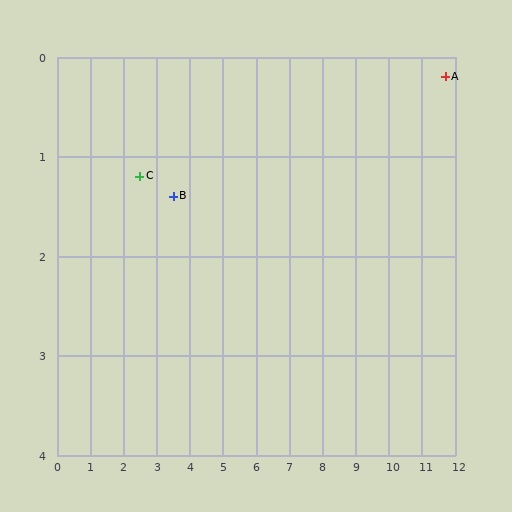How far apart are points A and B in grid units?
Points A and B are about 8.3 grid units apart.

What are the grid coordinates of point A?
Point A is at approximately (11.7, 0.2).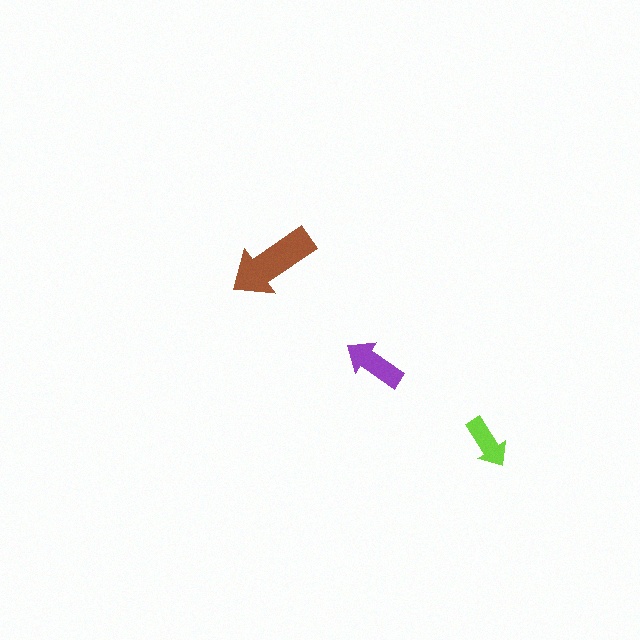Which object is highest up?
The brown arrow is topmost.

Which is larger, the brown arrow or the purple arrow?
The brown one.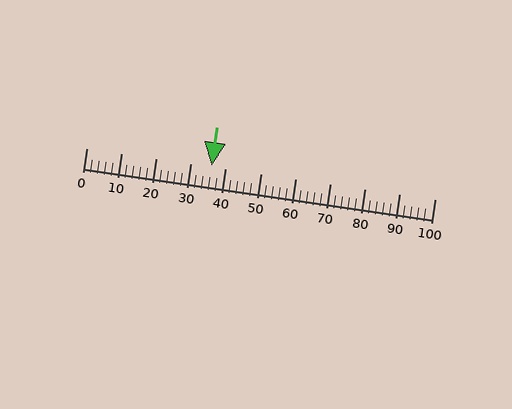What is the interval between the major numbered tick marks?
The major tick marks are spaced 10 units apart.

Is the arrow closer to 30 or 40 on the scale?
The arrow is closer to 40.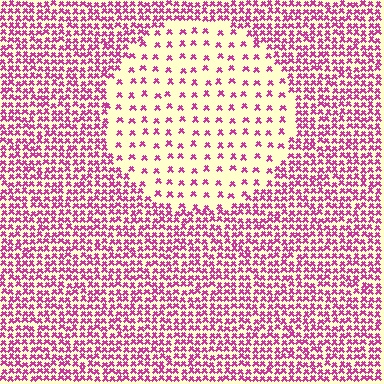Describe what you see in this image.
The image contains small magenta elements arranged at two different densities. A circle-shaped region is visible where the elements are less densely packed than the surrounding area.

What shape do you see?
I see a circle.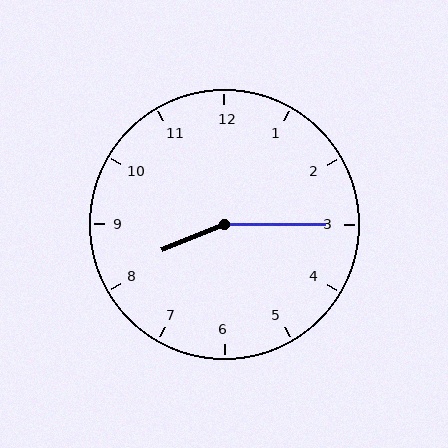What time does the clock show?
8:15.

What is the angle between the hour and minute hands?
Approximately 158 degrees.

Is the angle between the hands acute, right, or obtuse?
It is obtuse.